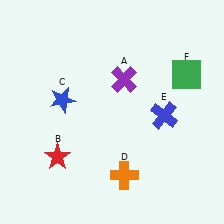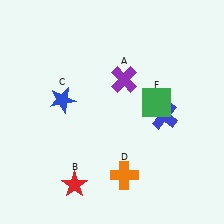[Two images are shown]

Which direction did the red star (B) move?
The red star (B) moved down.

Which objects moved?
The objects that moved are: the red star (B), the green square (F).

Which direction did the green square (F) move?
The green square (F) moved left.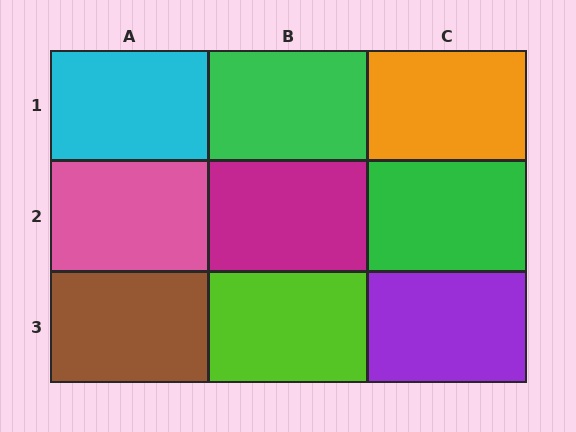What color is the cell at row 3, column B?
Lime.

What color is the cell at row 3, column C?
Purple.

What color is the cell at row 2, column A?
Pink.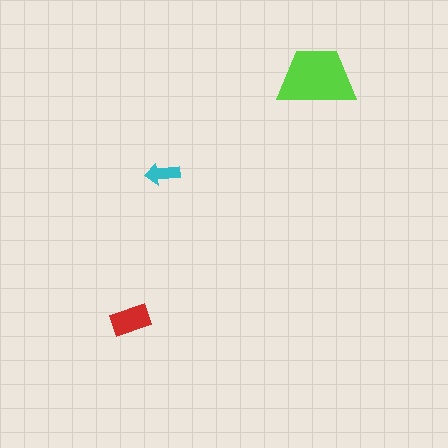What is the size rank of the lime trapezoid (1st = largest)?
1st.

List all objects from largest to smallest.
The lime trapezoid, the red rectangle, the cyan arrow.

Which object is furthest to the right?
The lime trapezoid is rightmost.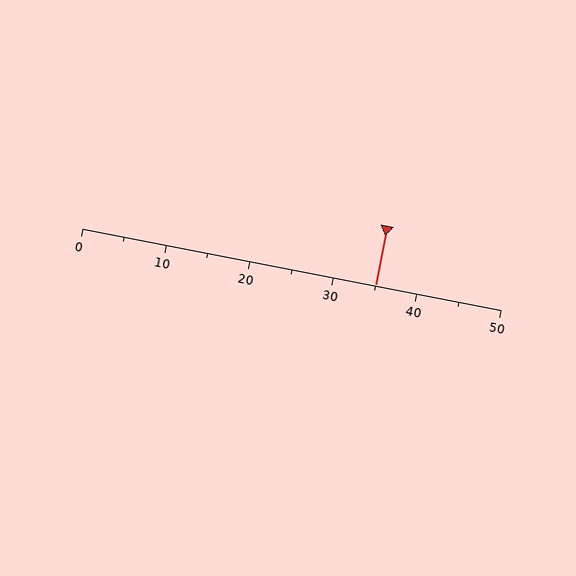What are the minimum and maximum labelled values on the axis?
The axis runs from 0 to 50.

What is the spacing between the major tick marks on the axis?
The major ticks are spaced 10 apart.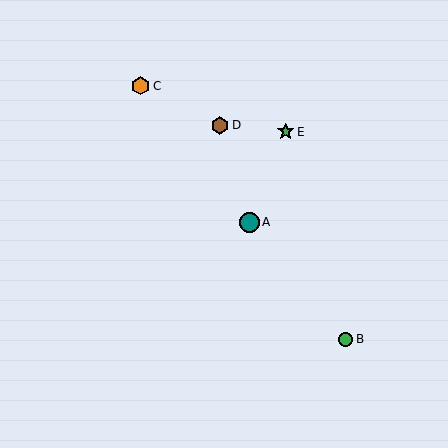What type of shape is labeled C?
Shape C is an orange hexagon.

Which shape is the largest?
The teal circle (labeled A) is the largest.